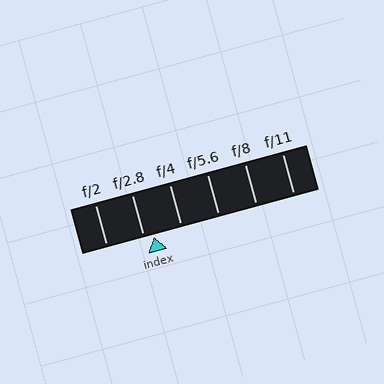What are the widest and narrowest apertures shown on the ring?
The widest aperture shown is f/2 and the narrowest is f/11.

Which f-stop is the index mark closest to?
The index mark is closest to f/2.8.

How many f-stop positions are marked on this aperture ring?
There are 6 f-stop positions marked.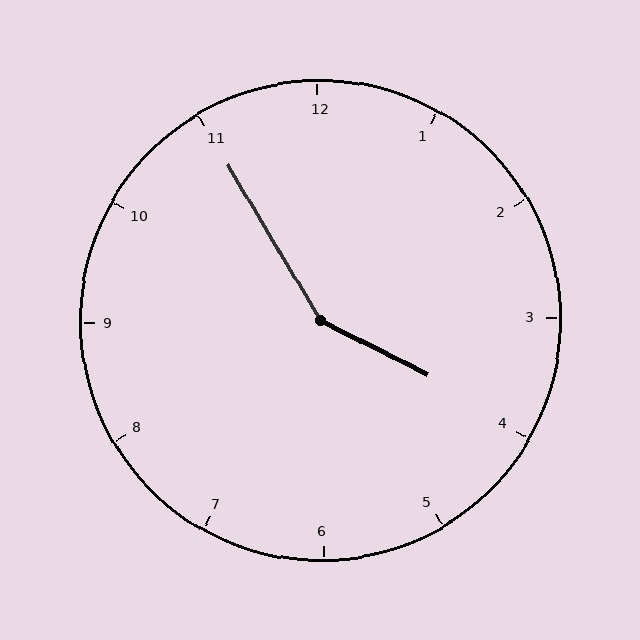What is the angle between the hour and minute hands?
Approximately 148 degrees.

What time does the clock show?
3:55.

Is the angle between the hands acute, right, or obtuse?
It is obtuse.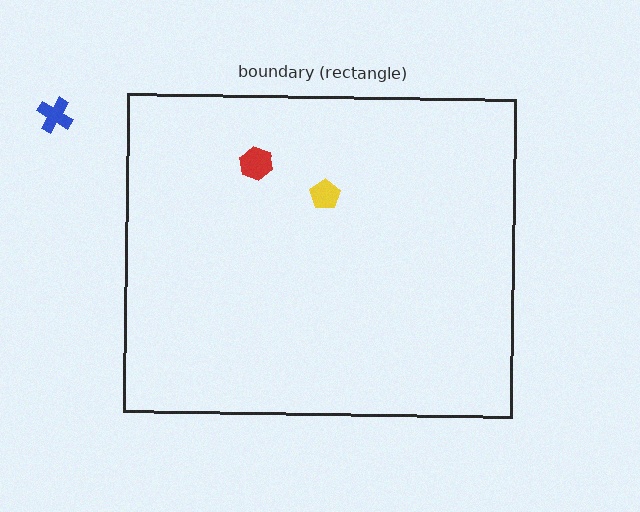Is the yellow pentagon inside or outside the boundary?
Inside.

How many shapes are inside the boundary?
2 inside, 1 outside.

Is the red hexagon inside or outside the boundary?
Inside.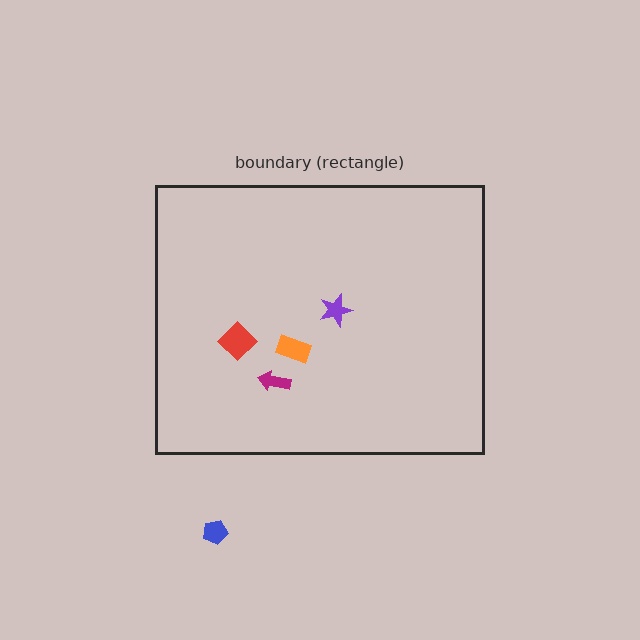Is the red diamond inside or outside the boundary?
Inside.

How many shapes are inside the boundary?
4 inside, 1 outside.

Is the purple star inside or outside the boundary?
Inside.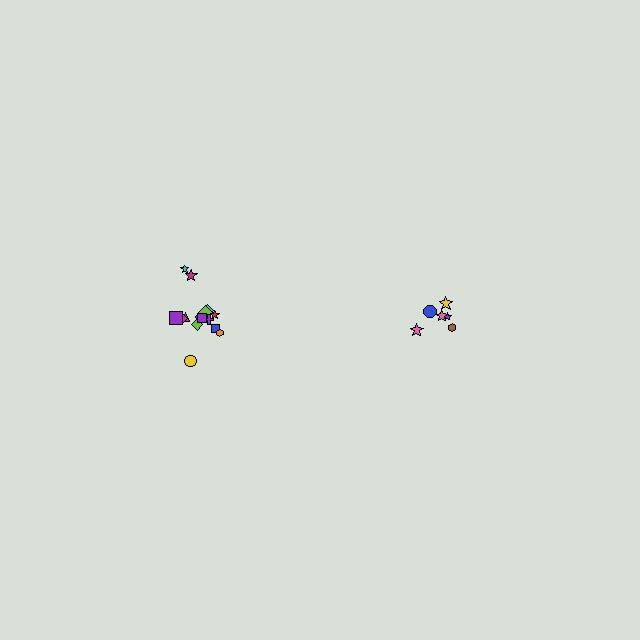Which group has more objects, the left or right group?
The left group.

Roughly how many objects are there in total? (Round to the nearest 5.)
Roughly 20 objects in total.